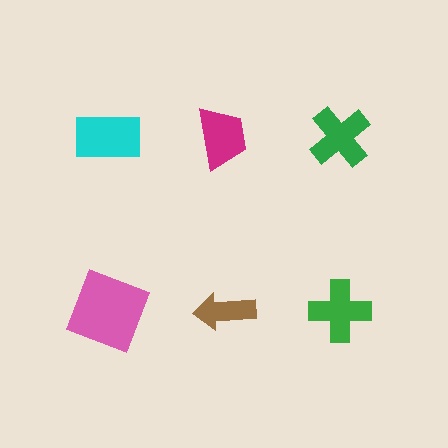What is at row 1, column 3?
A green cross.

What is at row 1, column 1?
A cyan rectangle.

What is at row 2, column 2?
A brown arrow.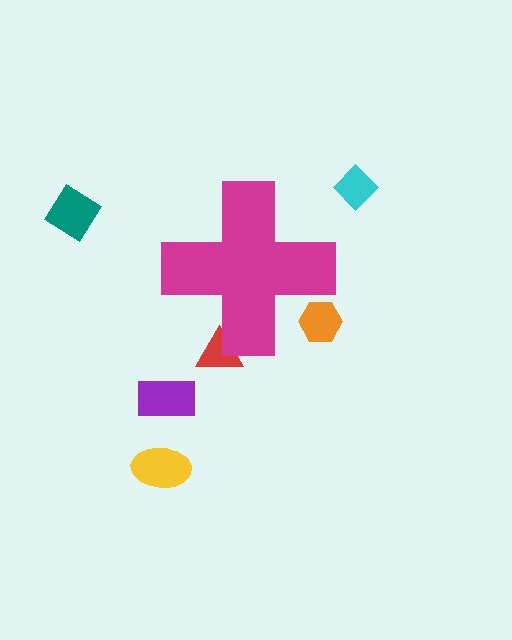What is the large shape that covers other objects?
A magenta cross.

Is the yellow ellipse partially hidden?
No, the yellow ellipse is fully visible.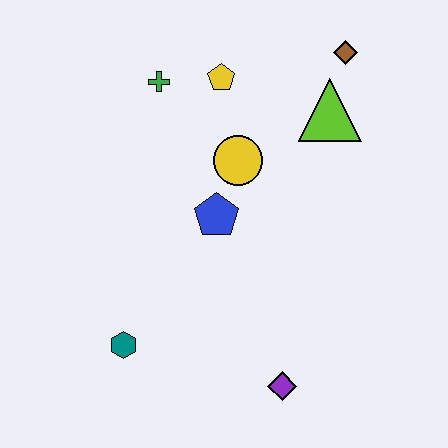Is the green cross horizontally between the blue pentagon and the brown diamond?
No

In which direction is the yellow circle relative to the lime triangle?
The yellow circle is to the left of the lime triangle.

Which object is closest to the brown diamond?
The lime triangle is closest to the brown diamond.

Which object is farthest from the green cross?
The purple diamond is farthest from the green cross.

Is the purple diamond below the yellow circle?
Yes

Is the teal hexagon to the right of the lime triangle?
No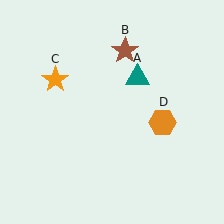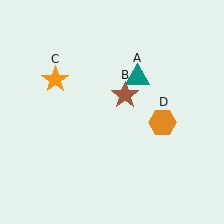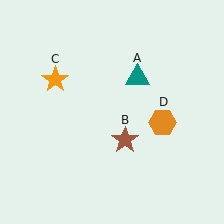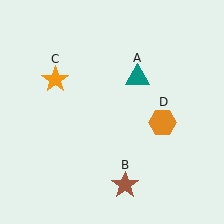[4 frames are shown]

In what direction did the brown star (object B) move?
The brown star (object B) moved down.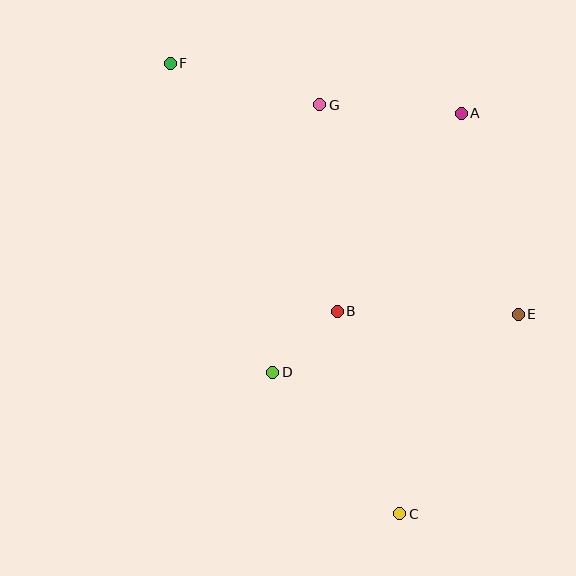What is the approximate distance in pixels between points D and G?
The distance between D and G is approximately 271 pixels.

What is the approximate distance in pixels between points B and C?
The distance between B and C is approximately 212 pixels.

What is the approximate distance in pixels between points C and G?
The distance between C and G is approximately 417 pixels.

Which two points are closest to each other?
Points B and D are closest to each other.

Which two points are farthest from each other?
Points C and F are farthest from each other.